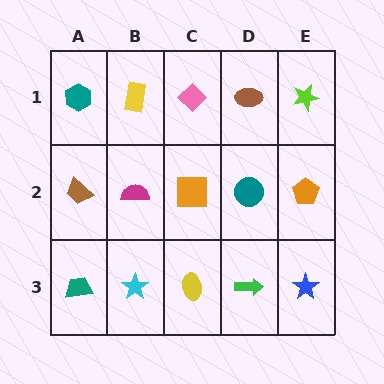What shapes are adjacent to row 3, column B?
A magenta semicircle (row 2, column B), a teal trapezoid (row 3, column A), a yellow ellipse (row 3, column C).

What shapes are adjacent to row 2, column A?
A teal hexagon (row 1, column A), a teal trapezoid (row 3, column A), a magenta semicircle (row 2, column B).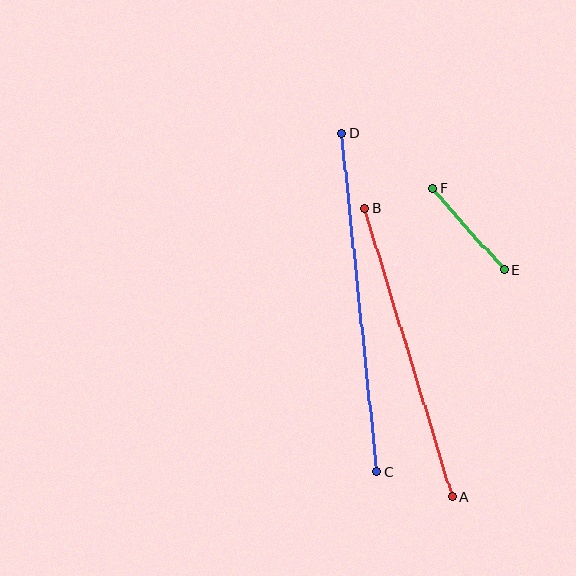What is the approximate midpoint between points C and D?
The midpoint is at approximately (360, 303) pixels.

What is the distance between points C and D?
The distance is approximately 340 pixels.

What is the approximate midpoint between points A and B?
The midpoint is at approximately (408, 353) pixels.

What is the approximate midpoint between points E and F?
The midpoint is at approximately (468, 229) pixels.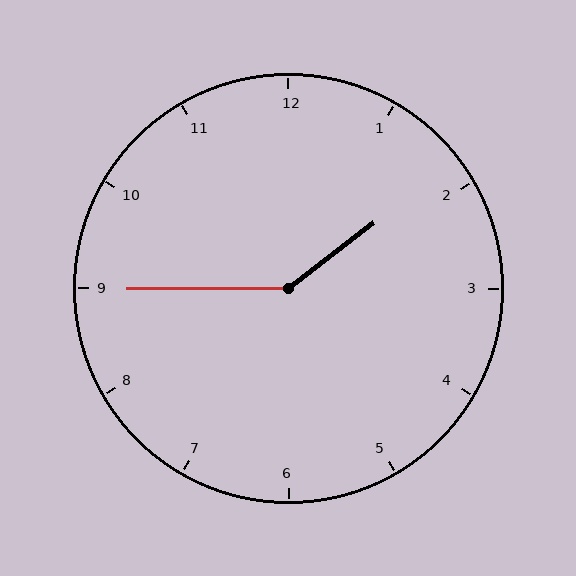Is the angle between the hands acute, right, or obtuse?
It is obtuse.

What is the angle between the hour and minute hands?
Approximately 142 degrees.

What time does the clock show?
1:45.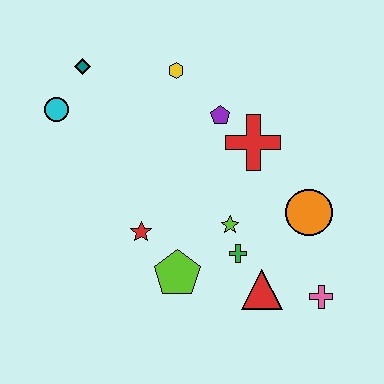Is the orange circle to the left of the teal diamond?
No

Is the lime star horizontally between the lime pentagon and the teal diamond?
No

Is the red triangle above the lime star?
No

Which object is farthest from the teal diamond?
The pink cross is farthest from the teal diamond.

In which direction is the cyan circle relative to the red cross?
The cyan circle is to the left of the red cross.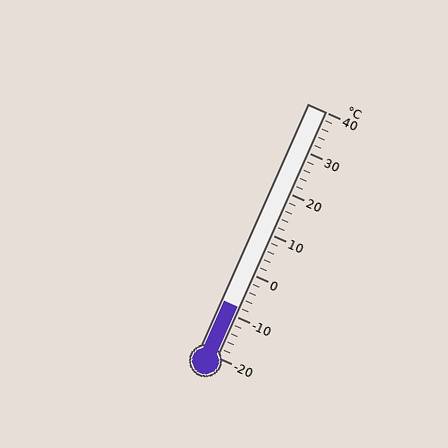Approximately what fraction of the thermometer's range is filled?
The thermometer is filled to approximately 20% of its range.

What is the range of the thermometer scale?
The thermometer scale ranges from -20°C to 40°C.